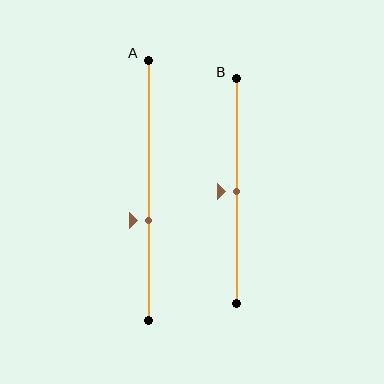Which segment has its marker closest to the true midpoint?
Segment B has its marker closest to the true midpoint.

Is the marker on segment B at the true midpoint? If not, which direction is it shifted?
Yes, the marker on segment B is at the true midpoint.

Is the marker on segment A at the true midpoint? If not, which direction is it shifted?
No, the marker on segment A is shifted downward by about 12% of the segment length.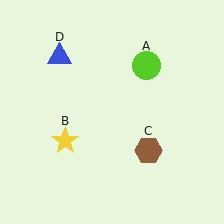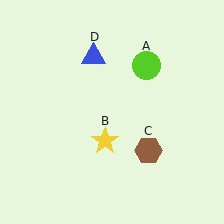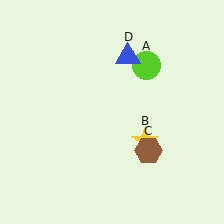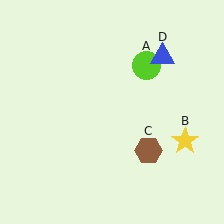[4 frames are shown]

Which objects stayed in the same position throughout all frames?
Lime circle (object A) and brown hexagon (object C) remained stationary.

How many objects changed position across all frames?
2 objects changed position: yellow star (object B), blue triangle (object D).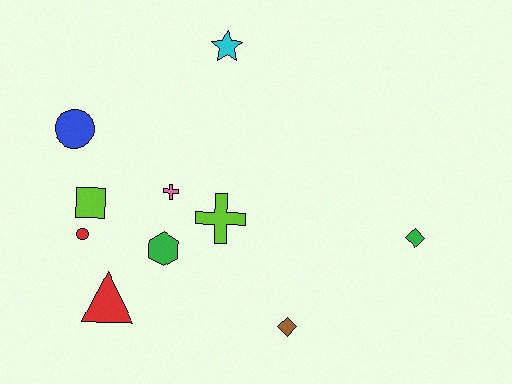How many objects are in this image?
There are 10 objects.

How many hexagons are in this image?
There is 1 hexagon.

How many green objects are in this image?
There are 2 green objects.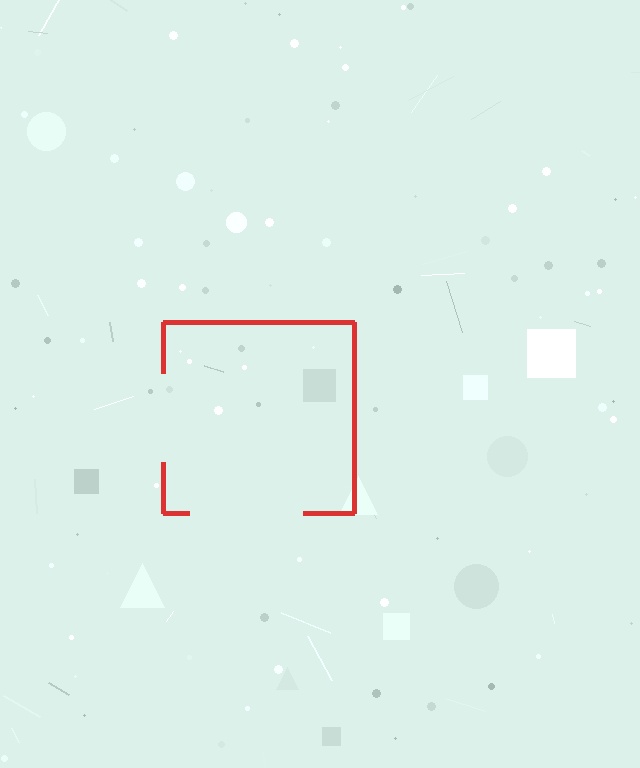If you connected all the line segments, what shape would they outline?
They would outline a square.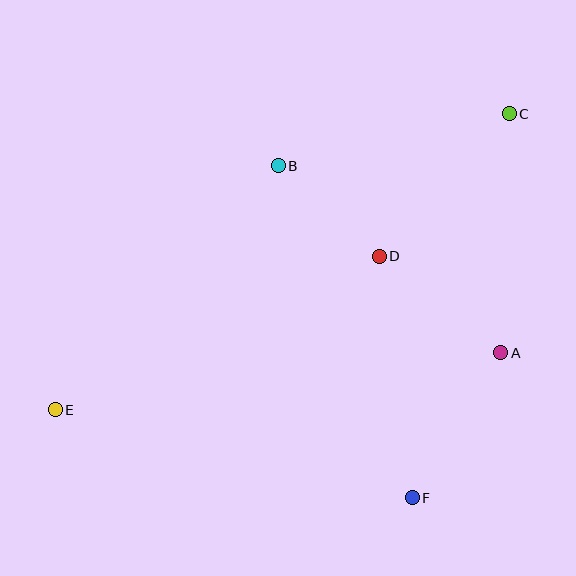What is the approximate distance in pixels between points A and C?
The distance between A and C is approximately 239 pixels.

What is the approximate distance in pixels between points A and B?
The distance between A and B is approximately 291 pixels.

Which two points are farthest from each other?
Points C and E are farthest from each other.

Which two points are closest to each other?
Points B and D are closest to each other.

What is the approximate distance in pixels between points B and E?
The distance between B and E is approximately 331 pixels.